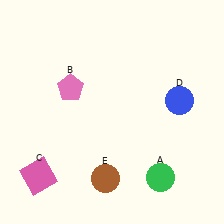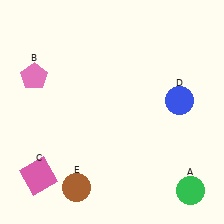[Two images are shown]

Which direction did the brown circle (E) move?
The brown circle (E) moved left.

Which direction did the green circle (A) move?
The green circle (A) moved right.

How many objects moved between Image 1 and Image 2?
3 objects moved between the two images.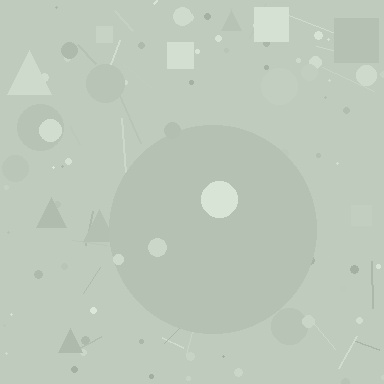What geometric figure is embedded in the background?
A circle is embedded in the background.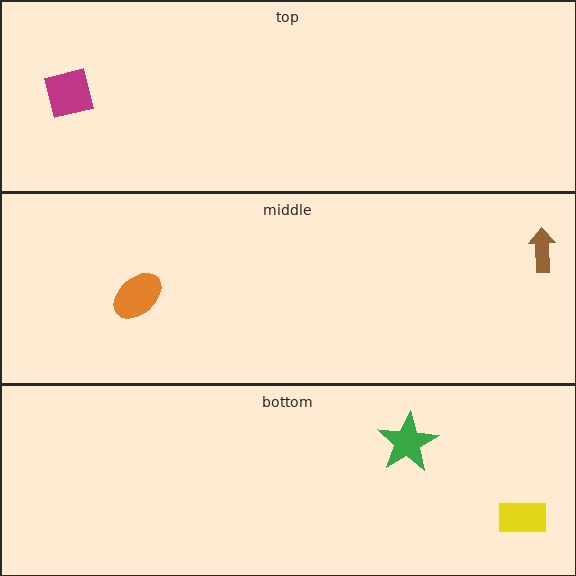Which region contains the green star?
The bottom region.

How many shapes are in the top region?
1.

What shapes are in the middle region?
The orange ellipse, the brown arrow.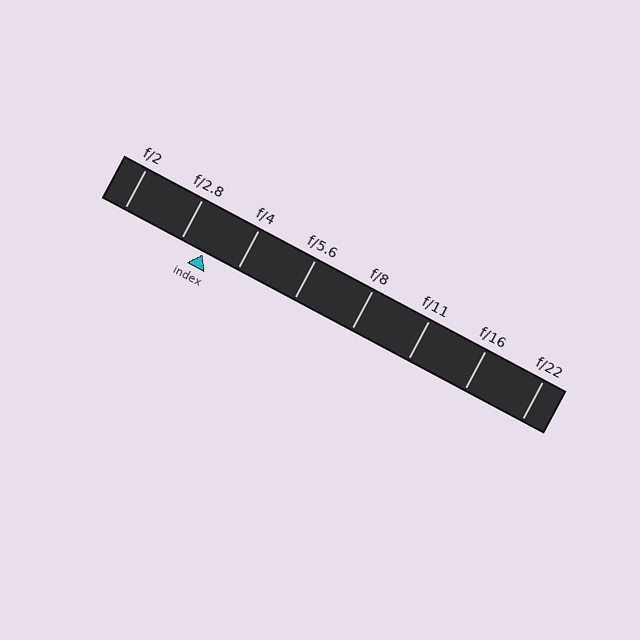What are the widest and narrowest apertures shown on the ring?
The widest aperture shown is f/2 and the narrowest is f/22.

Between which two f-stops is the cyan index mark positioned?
The index mark is between f/2.8 and f/4.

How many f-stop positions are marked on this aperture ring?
There are 8 f-stop positions marked.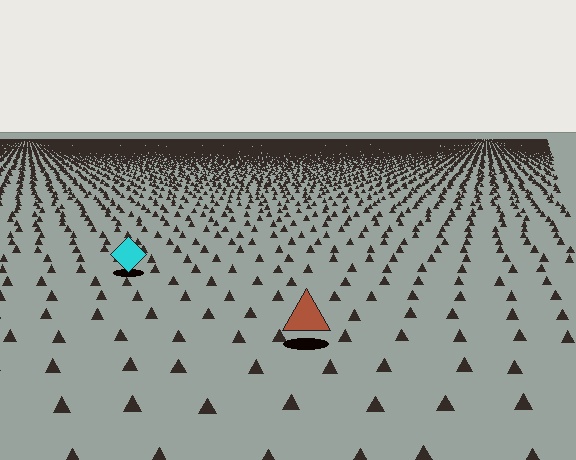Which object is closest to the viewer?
The brown triangle is closest. The texture marks near it are larger and more spread out.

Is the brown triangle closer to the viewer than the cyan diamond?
Yes. The brown triangle is closer — you can tell from the texture gradient: the ground texture is coarser near it.